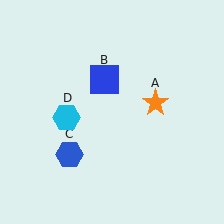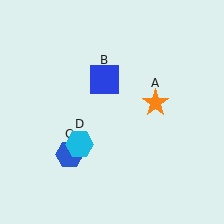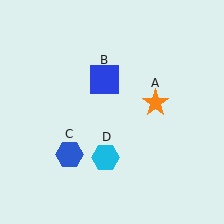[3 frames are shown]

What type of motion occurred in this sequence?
The cyan hexagon (object D) rotated counterclockwise around the center of the scene.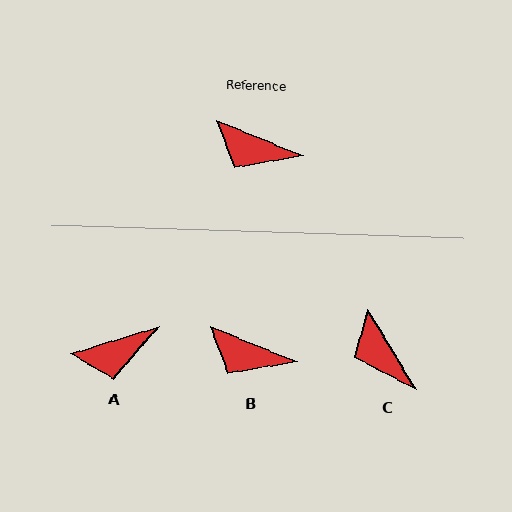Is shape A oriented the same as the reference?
No, it is off by about 40 degrees.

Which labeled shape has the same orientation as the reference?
B.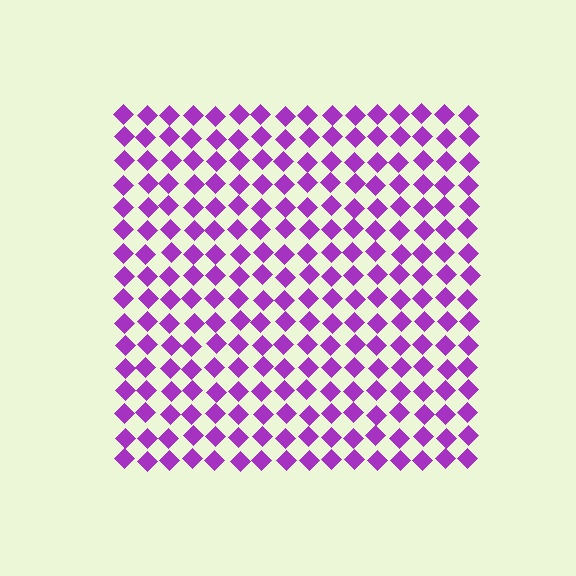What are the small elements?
The small elements are diamonds.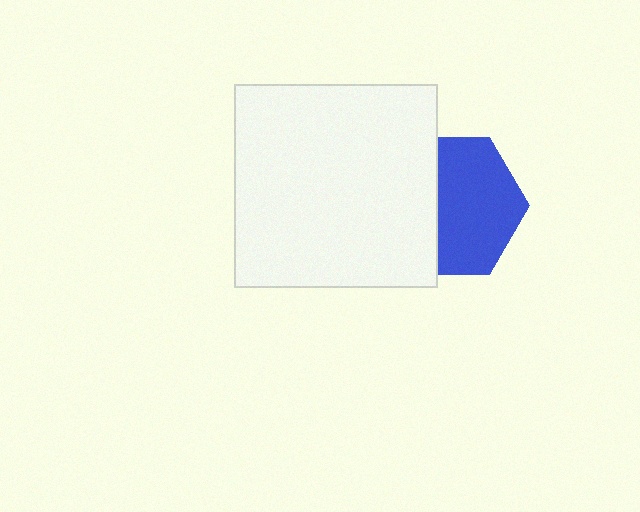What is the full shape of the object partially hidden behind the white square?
The partially hidden object is a blue hexagon.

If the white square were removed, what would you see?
You would see the complete blue hexagon.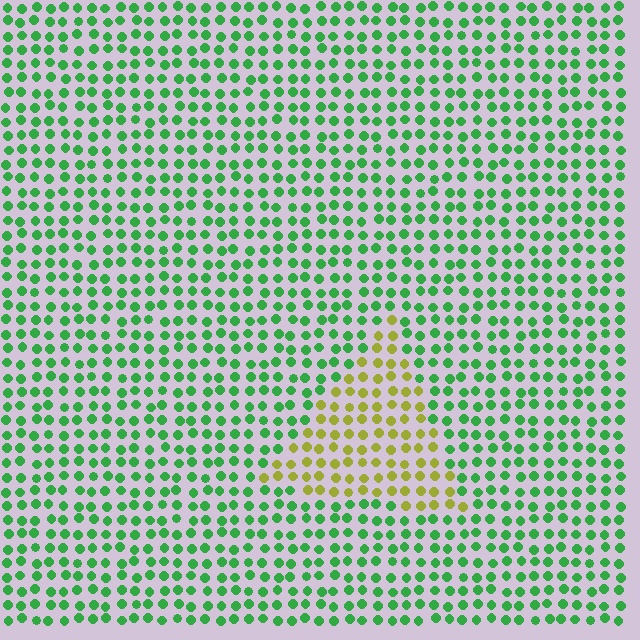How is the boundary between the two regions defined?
The boundary is defined purely by a slight shift in hue (about 61 degrees). Spacing, size, and orientation are identical on both sides.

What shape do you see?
I see a triangle.